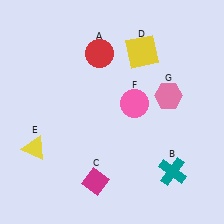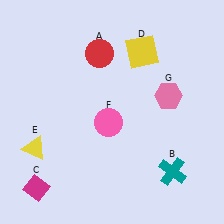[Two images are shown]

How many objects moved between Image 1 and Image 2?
2 objects moved between the two images.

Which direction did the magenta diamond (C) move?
The magenta diamond (C) moved left.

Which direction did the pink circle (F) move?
The pink circle (F) moved left.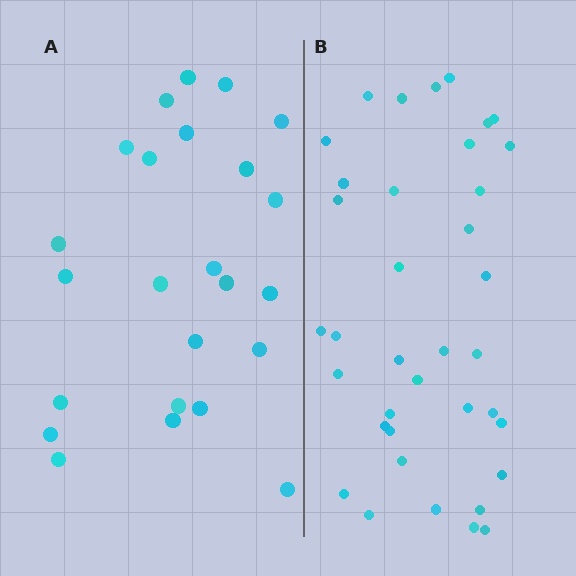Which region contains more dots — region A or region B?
Region B (the right region) has more dots.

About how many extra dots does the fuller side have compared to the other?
Region B has approximately 15 more dots than region A.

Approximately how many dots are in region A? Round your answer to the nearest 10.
About 20 dots. (The exact count is 24, which rounds to 20.)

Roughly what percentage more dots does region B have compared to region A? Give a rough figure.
About 55% more.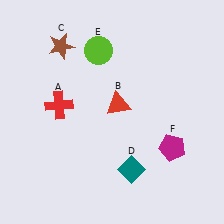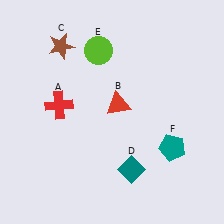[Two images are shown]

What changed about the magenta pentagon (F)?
In Image 1, F is magenta. In Image 2, it changed to teal.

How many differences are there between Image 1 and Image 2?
There is 1 difference between the two images.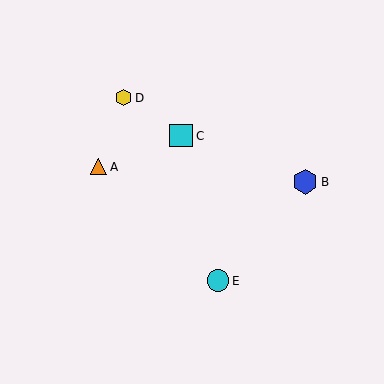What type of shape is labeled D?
Shape D is a yellow hexagon.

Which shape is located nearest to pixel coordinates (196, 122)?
The cyan square (labeled C) at (181, 136) is nearest to that location.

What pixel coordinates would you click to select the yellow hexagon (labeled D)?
Click at (124, 98) to select the yellow hexagon D.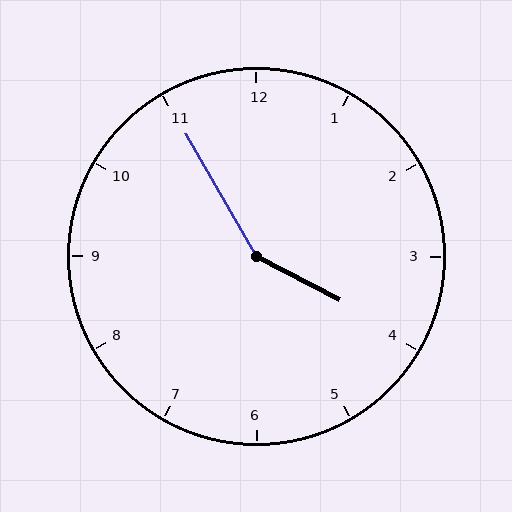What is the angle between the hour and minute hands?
Approximately 148 degrees.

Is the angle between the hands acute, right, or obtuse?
It is obtuse.